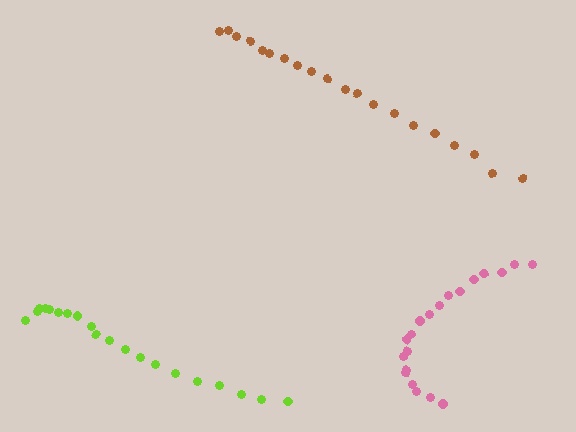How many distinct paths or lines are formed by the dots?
There are 3 distinct paths.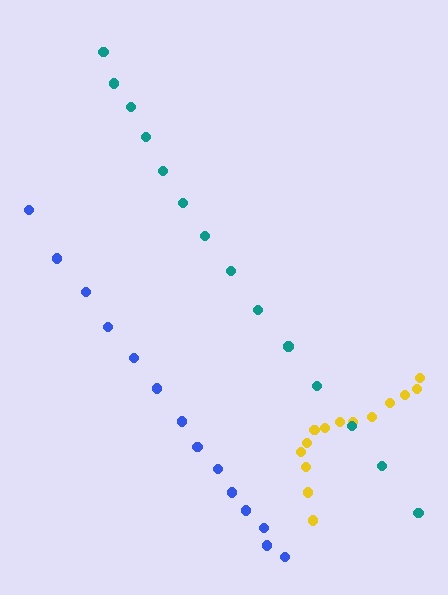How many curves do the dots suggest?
There are 3 distinct paths.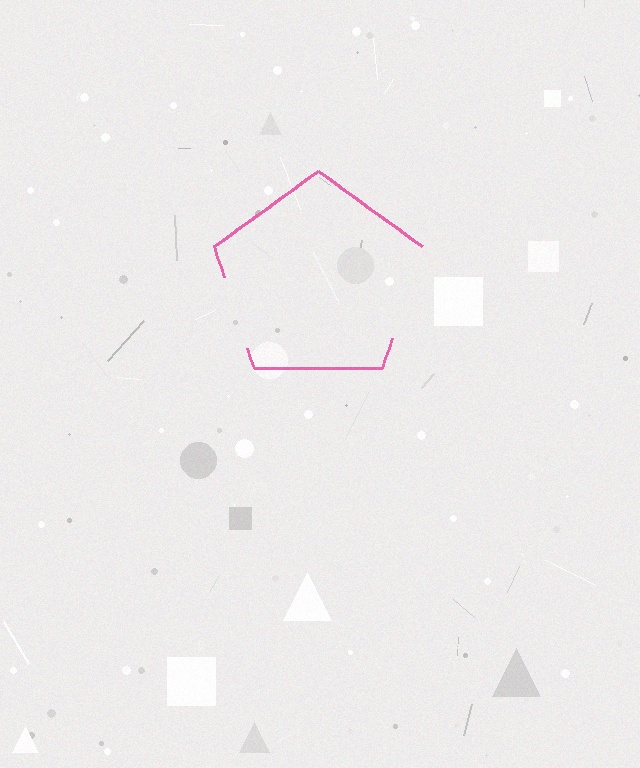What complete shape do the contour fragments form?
The contour fragments form a pentagon.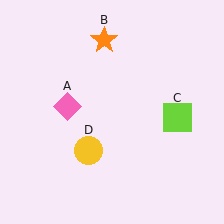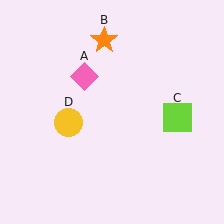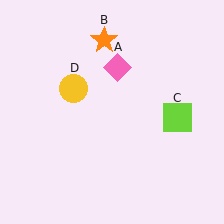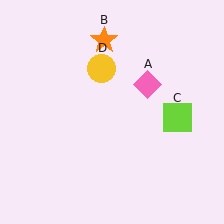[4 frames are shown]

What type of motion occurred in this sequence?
The pink diamond (object A), yellow circle (object D) rotated clockwise around the center of the scene.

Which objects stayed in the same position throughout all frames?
Orange star (object B) and lime square (object C) remained stationary.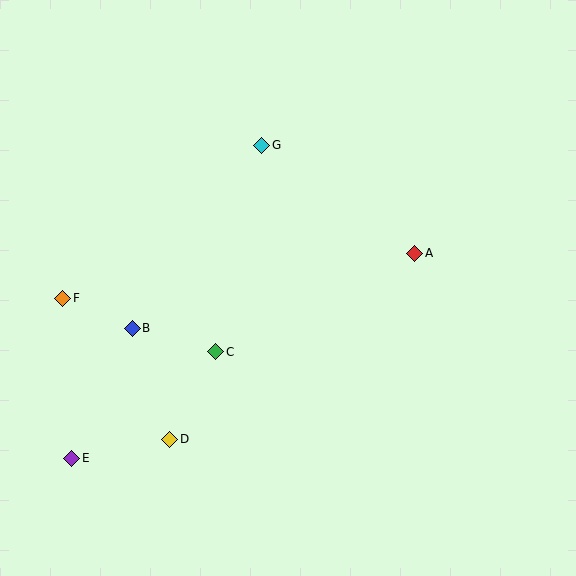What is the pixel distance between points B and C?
The distance between B and C is 86 pixels.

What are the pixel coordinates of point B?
Point B is at (132, 328).